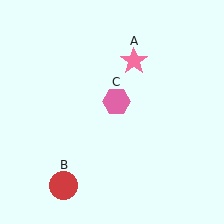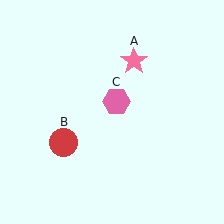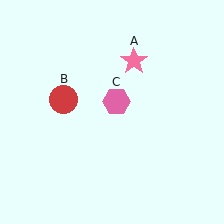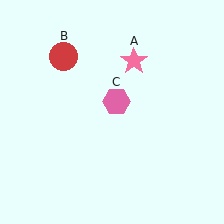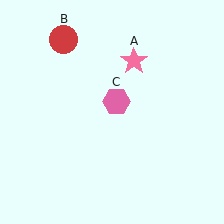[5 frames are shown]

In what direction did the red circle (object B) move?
The red circle (object B) moved up.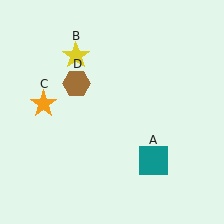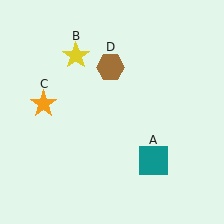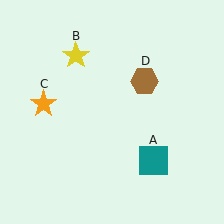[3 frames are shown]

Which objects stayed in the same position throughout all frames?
Teal square (object A) and yellow star (object B) and orange star (object C) remained stationary.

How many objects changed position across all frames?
1 object changed position: brown hexagon (object D).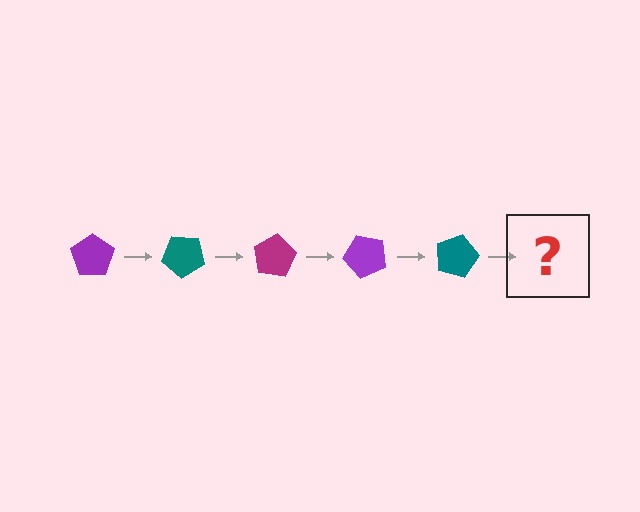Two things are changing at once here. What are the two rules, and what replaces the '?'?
The two rules are that it rotates 40 degrees each step and the color cycles through purple, teal, and magenta. The '?' should be a magenta pentagon, rotated 200 degrees from the start.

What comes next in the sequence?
The next element should be a magenta pentagon, rotated 200 degrees from the start.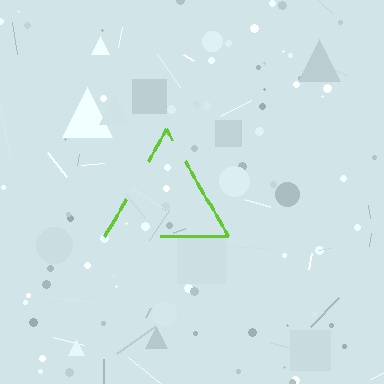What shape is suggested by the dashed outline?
The dashed outline suggests a triangle.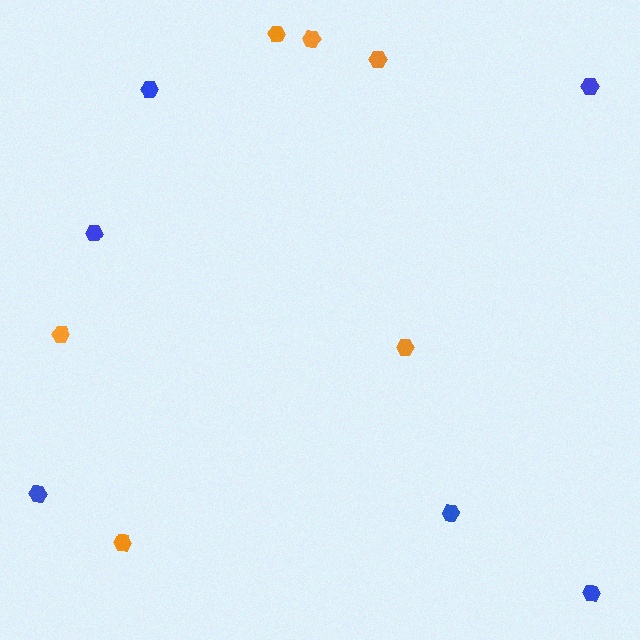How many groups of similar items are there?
There are 2 groups: one group of orange hexagons (6) and one group of blue hexagons (6).